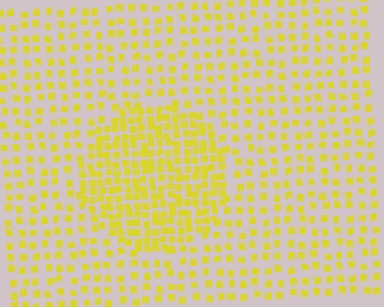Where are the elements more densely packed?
The elements are more densely packed inside the circle boundary.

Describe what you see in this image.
The image contains small yellow elements arranged at two different densities. A circle-shaped region is visible where the elements are more densely packed than the surrounding area.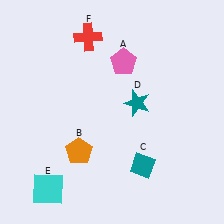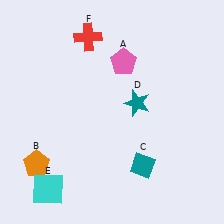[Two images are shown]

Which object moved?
The orange pentagon (B) moved left.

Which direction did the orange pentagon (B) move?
The orange pentagon (B) moved left.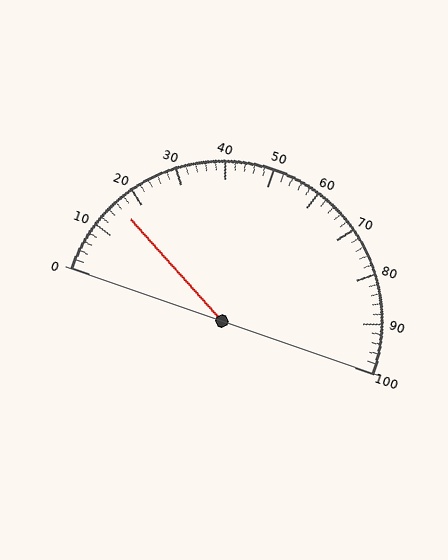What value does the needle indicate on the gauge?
The needle indicates approximately 16.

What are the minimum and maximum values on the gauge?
The gauge ranges from 0 to 100.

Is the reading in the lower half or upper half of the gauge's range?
The reading is in the lower half of the range (0 to 100).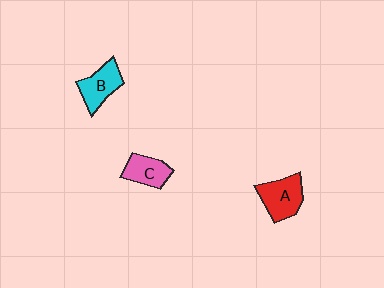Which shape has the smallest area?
Shape C (pink).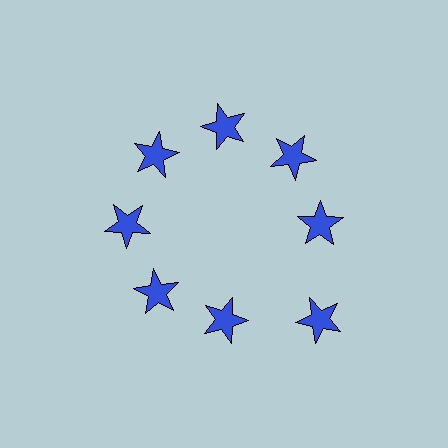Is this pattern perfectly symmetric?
No. The 8 blue stars are arranged in a ring, but one element near the 4 o'clock position is pushed outward from the center, breaking the 8-fold rotational symmetry.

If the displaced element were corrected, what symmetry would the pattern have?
It would have 8-fold rotational symmetry — the pattern would map onto itself every 45 degrees.